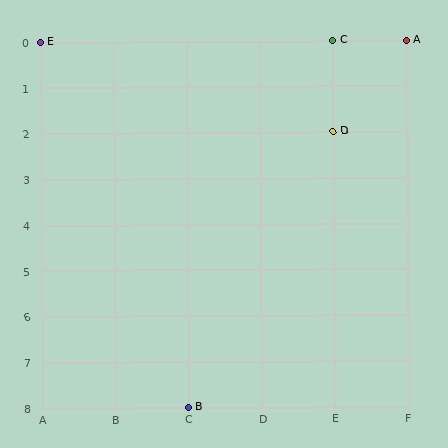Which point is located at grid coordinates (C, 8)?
Point B is at (C, 8).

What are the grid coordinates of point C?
Point C is at grid coordinates (E, 0).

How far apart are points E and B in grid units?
Points E and B are 2 columns and 8 rows apart (about 8.2 grid units diagonally).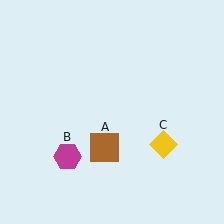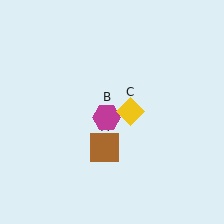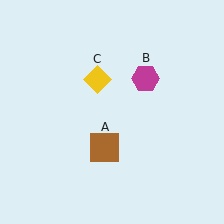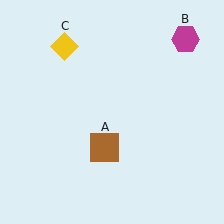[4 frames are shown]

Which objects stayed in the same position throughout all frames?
Brown square (object A) remained stationary.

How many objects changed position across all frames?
2 objects changed position: magenta hexagon (object B), yellow diamond (object C).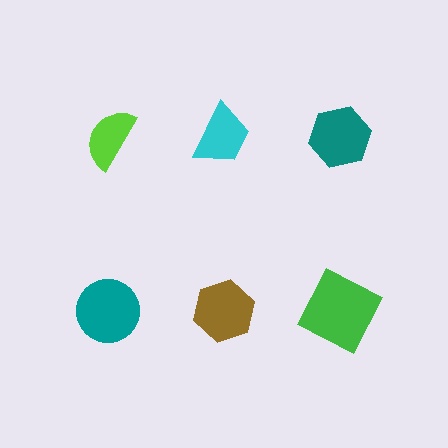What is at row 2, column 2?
A brown hexagon.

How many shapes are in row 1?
3 shapes.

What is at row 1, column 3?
A teal hexagon.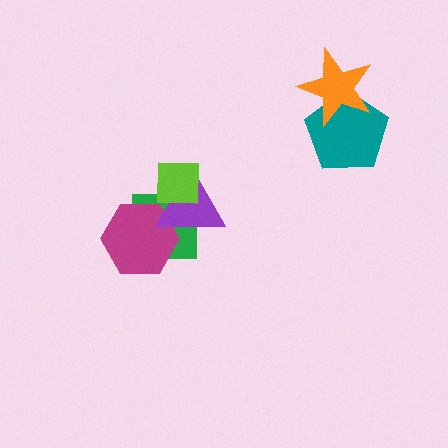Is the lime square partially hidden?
No, no other shape covers it.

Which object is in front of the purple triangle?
The lime square is in front of the purple triangle.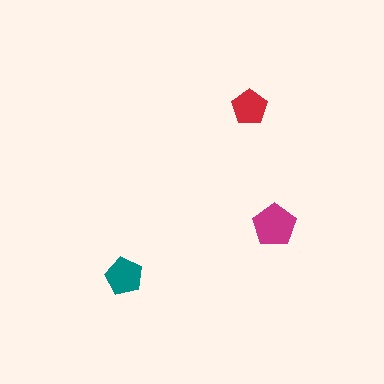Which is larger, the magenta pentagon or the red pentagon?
The magenta one.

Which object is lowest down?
The teal pentagon is bottommost.